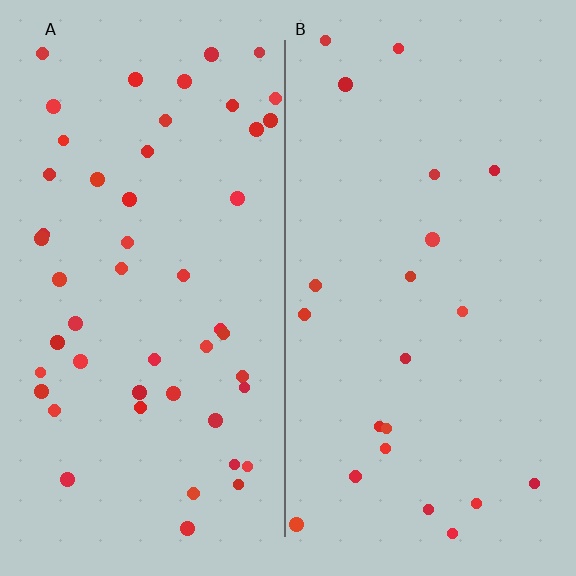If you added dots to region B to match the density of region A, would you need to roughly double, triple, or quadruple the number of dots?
Approximately double.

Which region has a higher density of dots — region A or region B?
A (the left).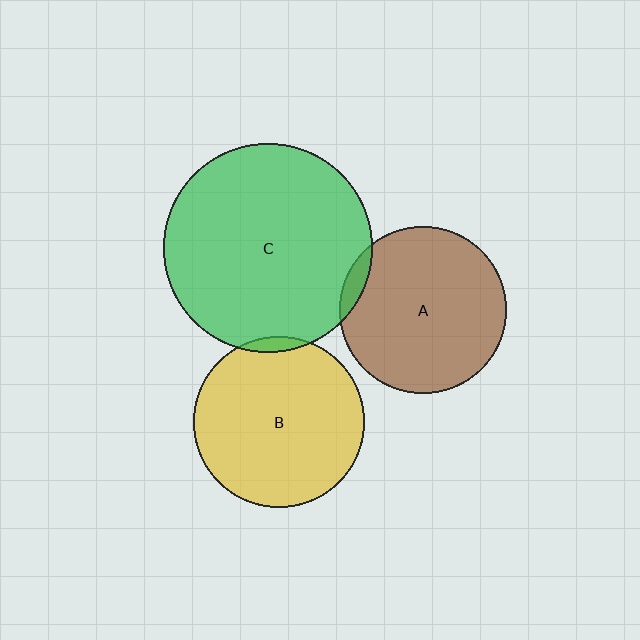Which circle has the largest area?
Circle C (green).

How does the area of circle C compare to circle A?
Approximately 1.6 times.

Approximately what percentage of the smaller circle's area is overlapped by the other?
Approximately 5%.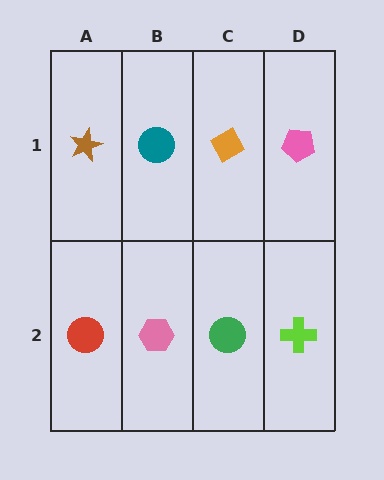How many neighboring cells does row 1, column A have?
2.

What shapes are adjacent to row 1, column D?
A lime cross (row 2, column D), an orange diamond (row 1, column C).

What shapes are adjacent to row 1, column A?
A red circle (row 2, column A), a teal circle (row 1, column B).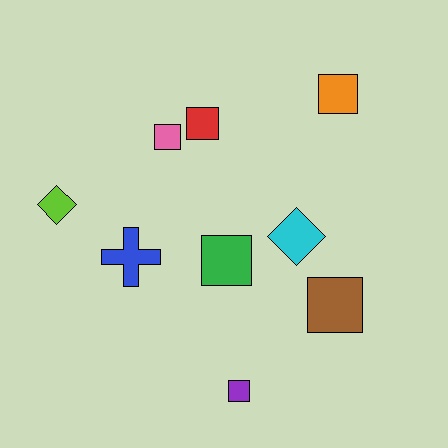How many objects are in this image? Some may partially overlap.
There are 9 objects.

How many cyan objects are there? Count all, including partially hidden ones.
There is 1 cyan object.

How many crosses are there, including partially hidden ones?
There is 1 cross.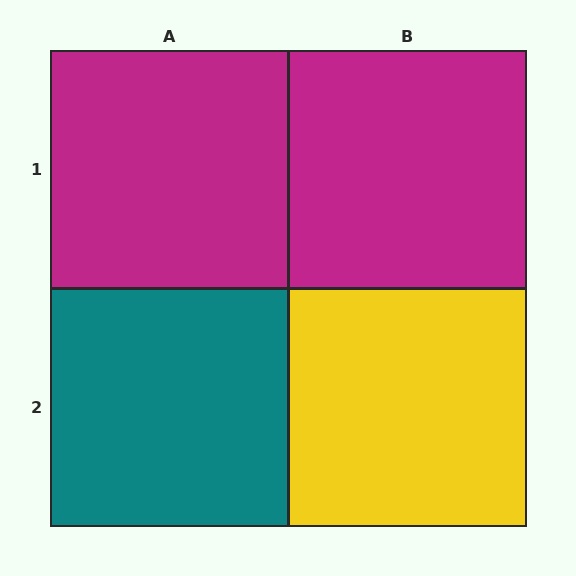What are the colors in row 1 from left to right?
Magenta, magenta.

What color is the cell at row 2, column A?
Teal.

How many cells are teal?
1 cell is teal.